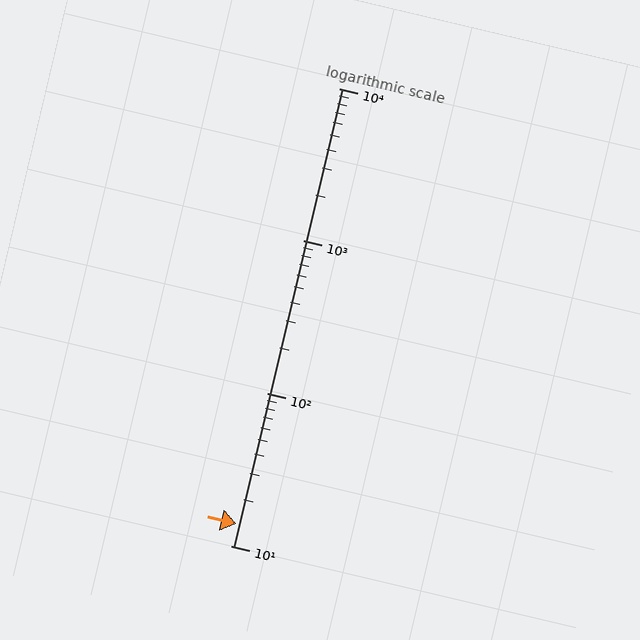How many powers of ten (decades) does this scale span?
The scale spans 3 decades, from 10 to 10000.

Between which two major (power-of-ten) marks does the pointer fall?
The pointer is between 10 and 100.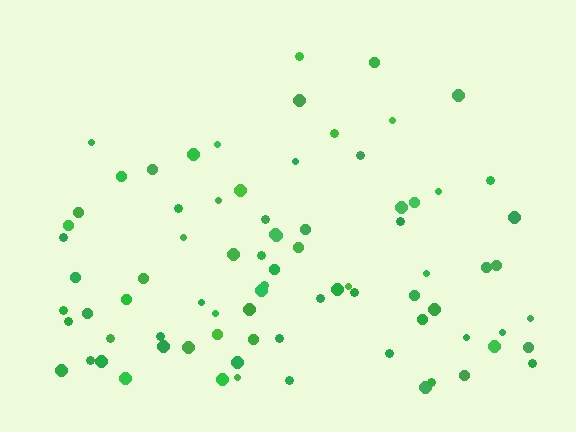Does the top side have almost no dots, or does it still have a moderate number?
Still a moderate number, just noticeably fewer than the bottom.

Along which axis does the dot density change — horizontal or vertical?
Vertical.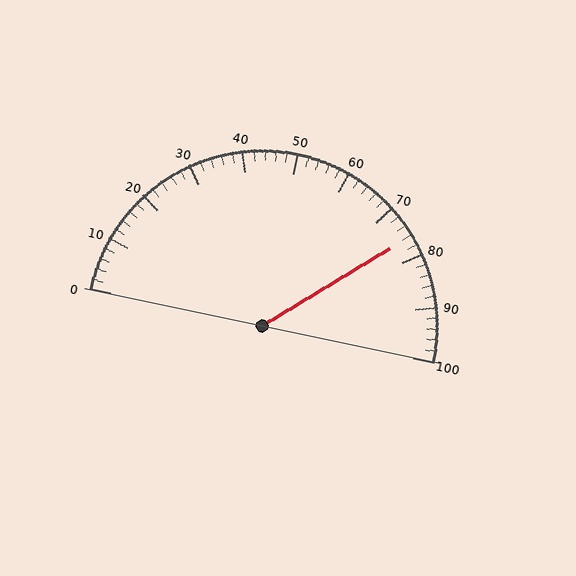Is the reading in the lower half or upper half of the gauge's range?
The reading is in the upper half of the range (0 to 100).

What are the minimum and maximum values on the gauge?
The gauge ranges from 0 to 100.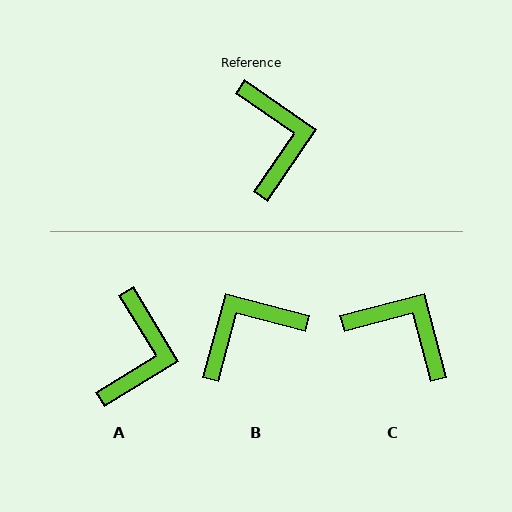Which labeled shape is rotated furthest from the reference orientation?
B, about 109 degrees away.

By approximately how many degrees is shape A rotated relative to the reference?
Approximately 24 degrees clockwise.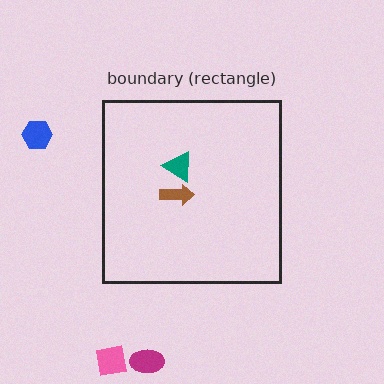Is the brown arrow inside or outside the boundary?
Inside.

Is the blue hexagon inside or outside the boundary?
Outside.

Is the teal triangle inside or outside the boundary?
Inside.